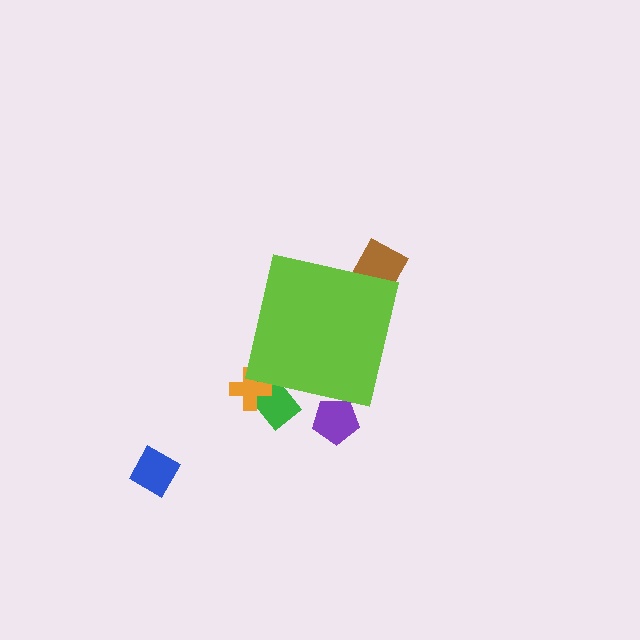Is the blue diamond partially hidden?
No, the blue diamond is fully visible.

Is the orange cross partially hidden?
Yes, the orange cross is partially hidden behind the lime square.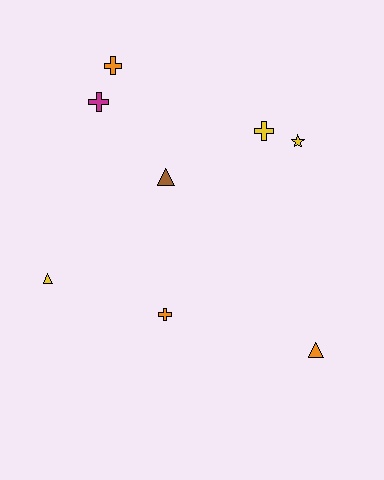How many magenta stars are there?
There are no magenta stars.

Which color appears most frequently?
Orange, with 3 objects.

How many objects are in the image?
There are 8 objects.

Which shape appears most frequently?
Cross, with 4 objects.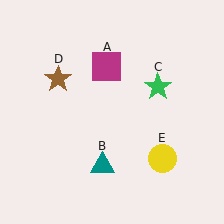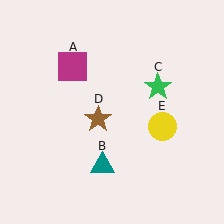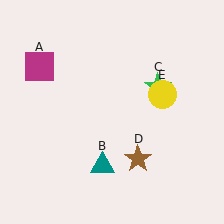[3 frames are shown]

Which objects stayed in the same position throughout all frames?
Teal triangle (object B) and green star (object C) remained stationary.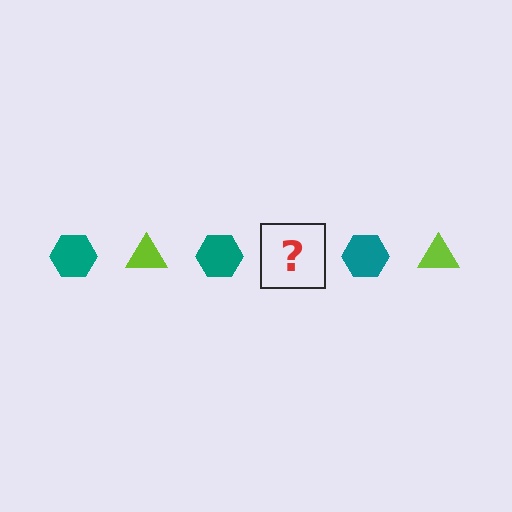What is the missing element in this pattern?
The missing element is a lime triangle.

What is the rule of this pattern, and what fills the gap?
The rule is that the pattern alternates between teal hexagon and lime triangle. The gap should be filled with a lime triangle.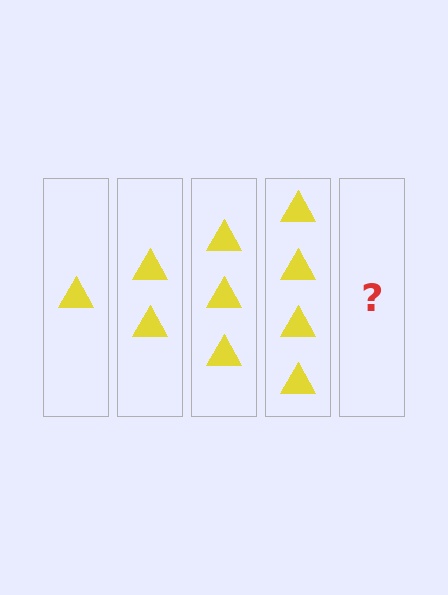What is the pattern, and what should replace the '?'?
The pattern is that each step adds one more triangle. The '?' should be 5 triangles.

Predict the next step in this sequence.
The next step is 5 triangles.